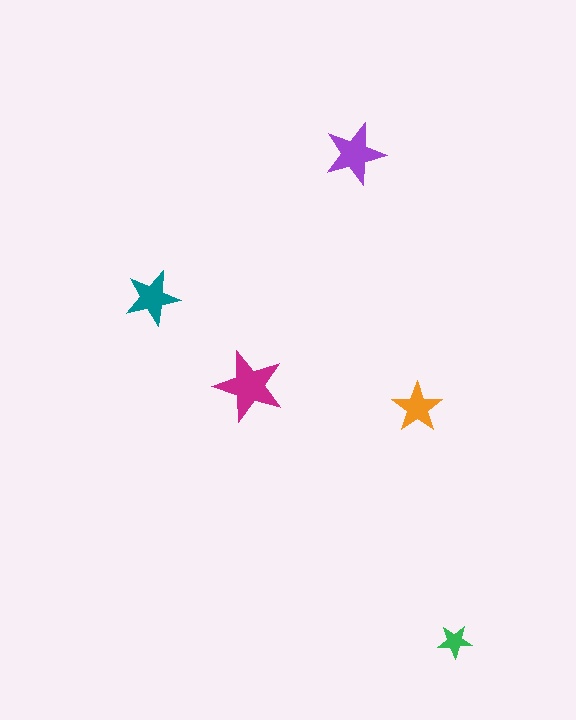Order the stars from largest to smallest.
the magenta one, the purple one, the teal one, the orange one, the green one.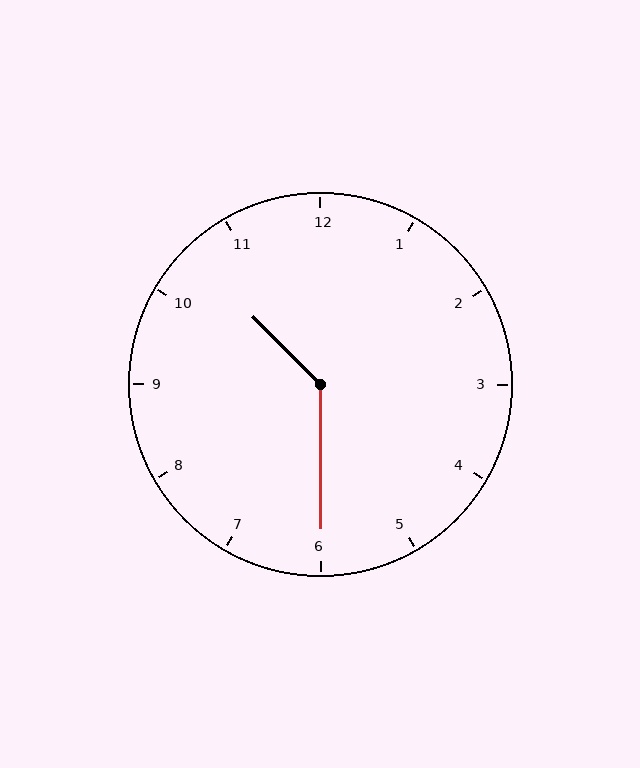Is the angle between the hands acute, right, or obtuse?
It is obtuse.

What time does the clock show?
10:30.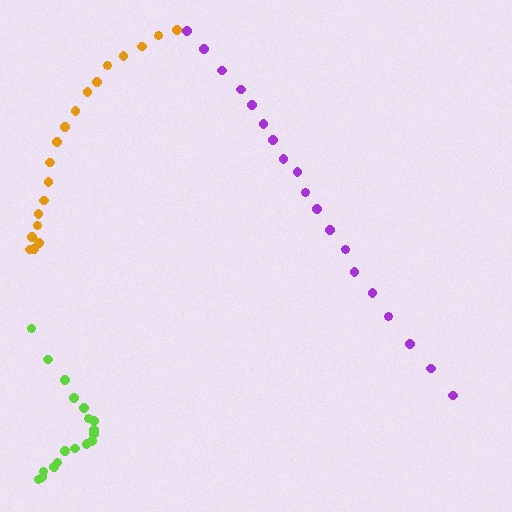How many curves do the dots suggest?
There are 3 distinct paths.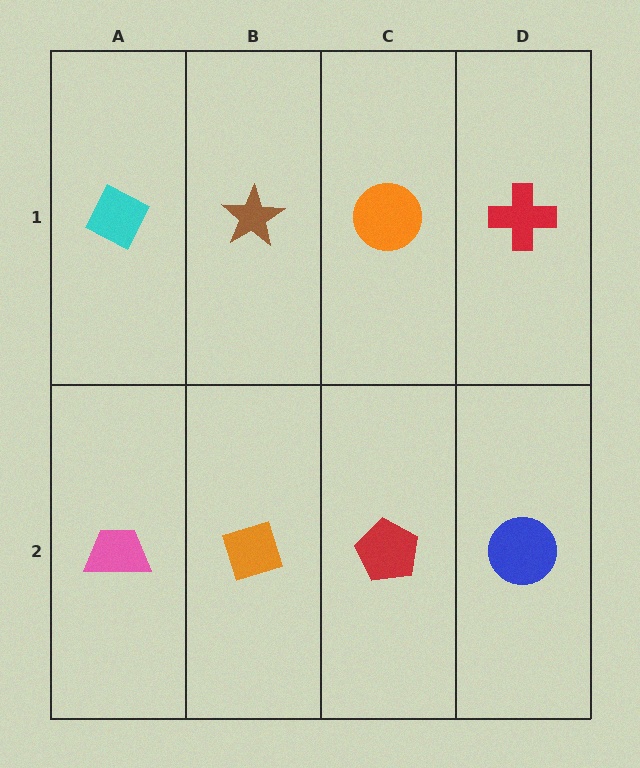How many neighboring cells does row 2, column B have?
3.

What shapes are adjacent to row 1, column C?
A red pentagon (row 2, column C), a brown star (row 1, column B), a red cross (row 1, column D).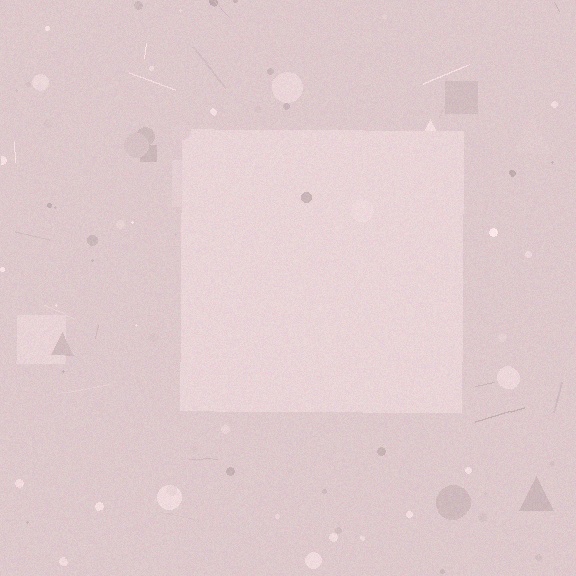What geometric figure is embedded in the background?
A square is embedded in the background.